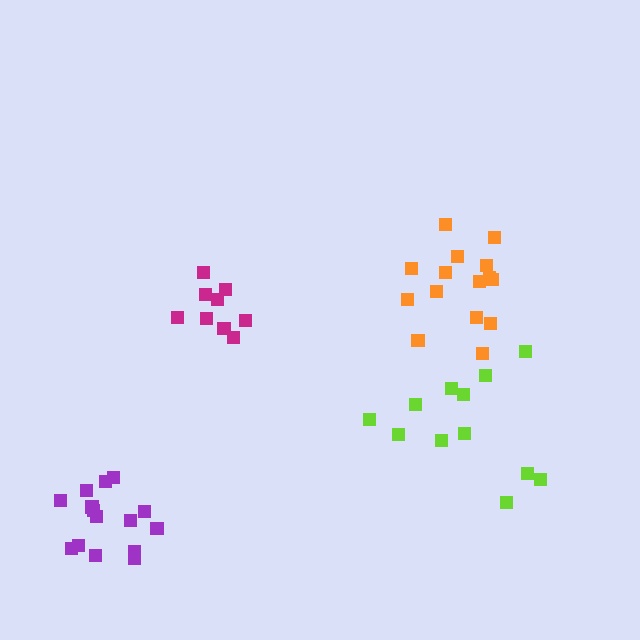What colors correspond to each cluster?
The clusters are colored: lime, magenta, orange, purple.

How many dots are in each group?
Group 1: 12 dots, Group 2: 9 dots, Group 3: 15 dots, Group 4: 15 dots (51 total).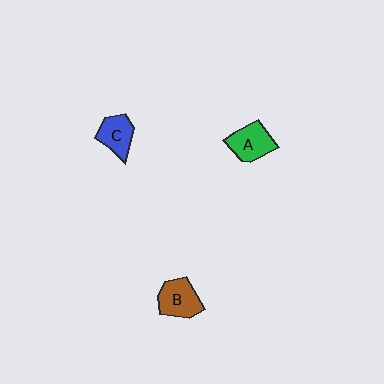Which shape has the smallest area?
Shape C (blue).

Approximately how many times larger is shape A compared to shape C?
Approximately 1.2 times.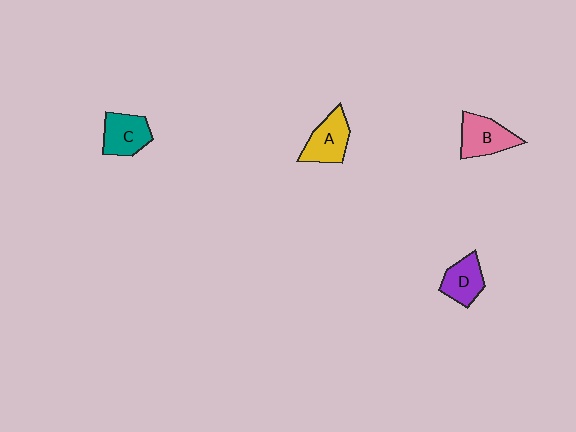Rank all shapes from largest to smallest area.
From largest to smallest: B (pink), A (yellow), C (teal), D (purple).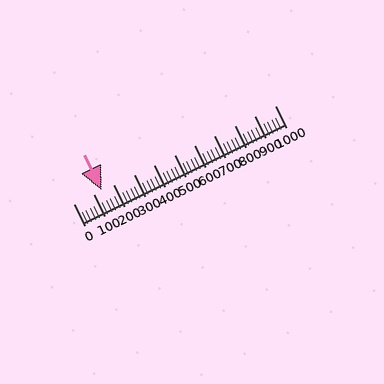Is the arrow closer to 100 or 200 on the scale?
The arrow is closer to 100.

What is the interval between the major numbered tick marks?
The major tick marks are spaced 100 units apart.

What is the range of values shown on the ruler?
The ruler shows values from 0 to 1000.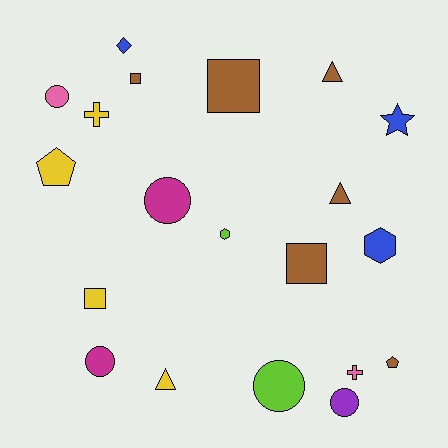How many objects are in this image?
There are 20 objects.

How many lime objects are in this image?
There are 2 lime objects.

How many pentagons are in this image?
There are 2 pentagons.